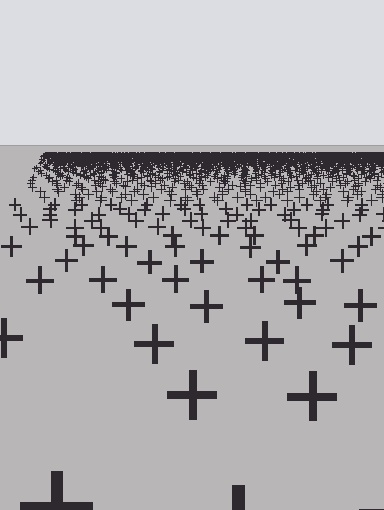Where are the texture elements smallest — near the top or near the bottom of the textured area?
Near the top.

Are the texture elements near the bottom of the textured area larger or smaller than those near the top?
Larger. Near the bottom, elements are closer to the viewer and appear at a bigger on-screen size.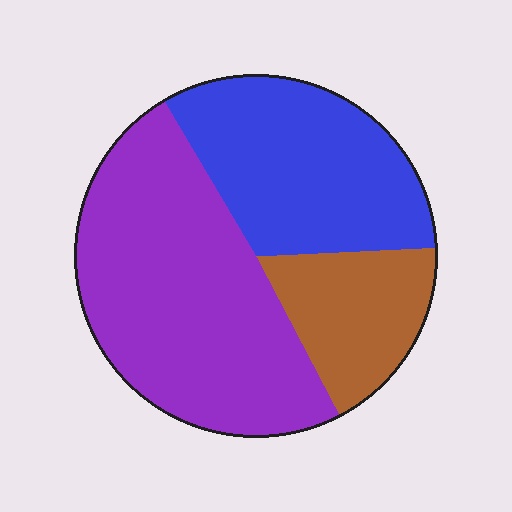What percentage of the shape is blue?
Blue takes up about one third (1/3) of the shape.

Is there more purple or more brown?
Purple.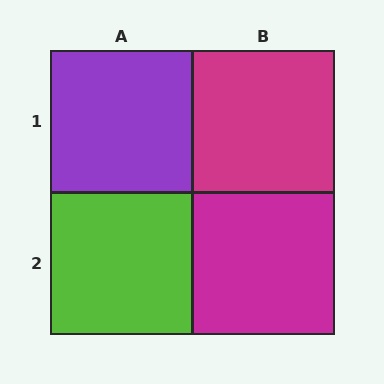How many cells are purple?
1 cell is purple.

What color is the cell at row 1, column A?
Purple.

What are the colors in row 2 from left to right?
Lime, magenta.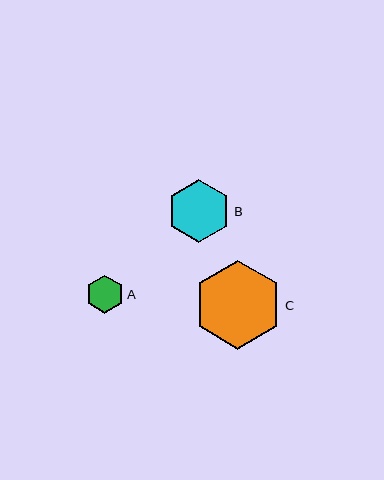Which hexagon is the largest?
Hexagon C is the largest with a size of approximately 89 pixels.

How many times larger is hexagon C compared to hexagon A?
Hexagon C is approximately 2.3 times the size of hexagon A.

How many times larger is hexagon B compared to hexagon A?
Hexagon B is approximately 1.7 times the size of hexagon A.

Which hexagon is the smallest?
Hexagon A is the smallest with a size of approximately 38 pixels.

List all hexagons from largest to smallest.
From largest to smallest: C, B, A.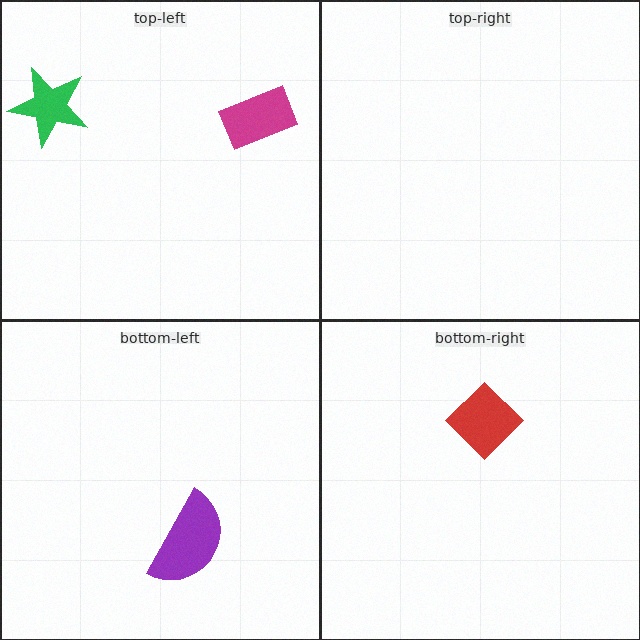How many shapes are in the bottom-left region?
1.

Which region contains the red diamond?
The bottom-right region.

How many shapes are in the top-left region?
2.